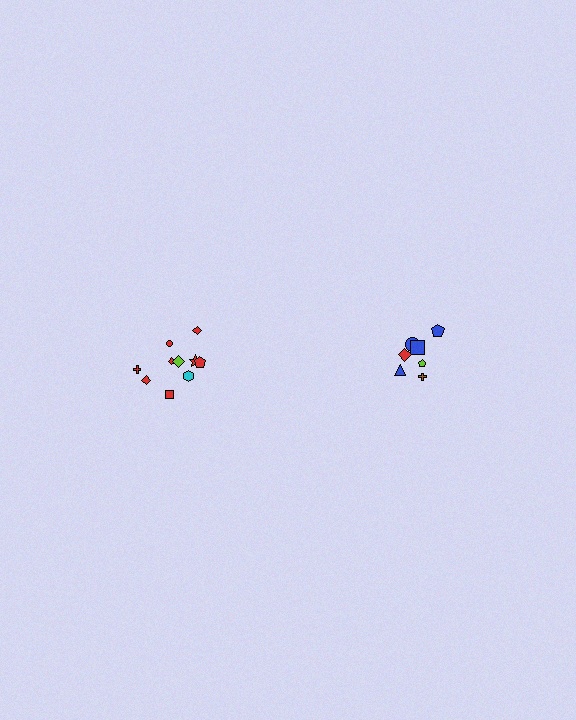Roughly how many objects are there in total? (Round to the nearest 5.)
Roughly 15 objects in total.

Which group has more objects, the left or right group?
The left group.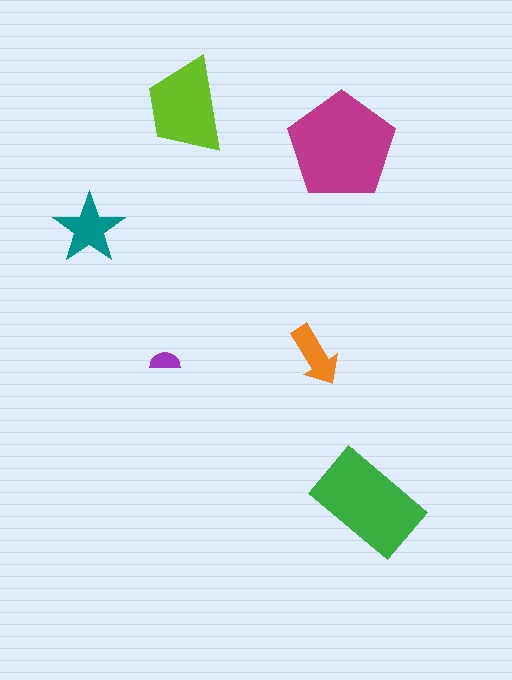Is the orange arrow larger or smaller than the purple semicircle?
Larger.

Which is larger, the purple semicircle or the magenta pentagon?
The magenta pentagon.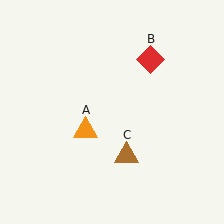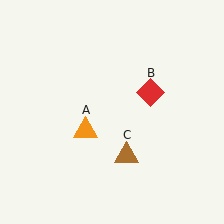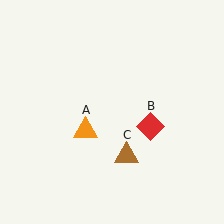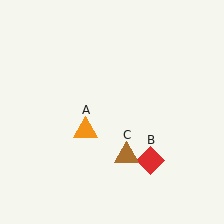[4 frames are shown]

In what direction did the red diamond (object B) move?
The red diamond (object B) moved down.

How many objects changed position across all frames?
1 object changed position: red diamond (object B).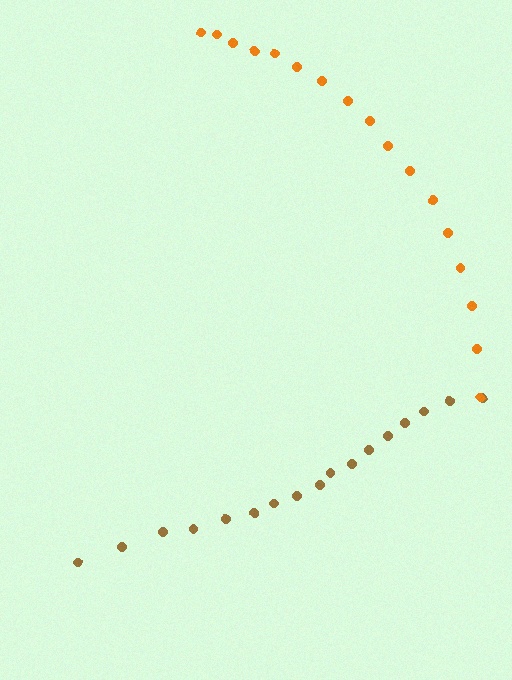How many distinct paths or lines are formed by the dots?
There are 2 distinct paths.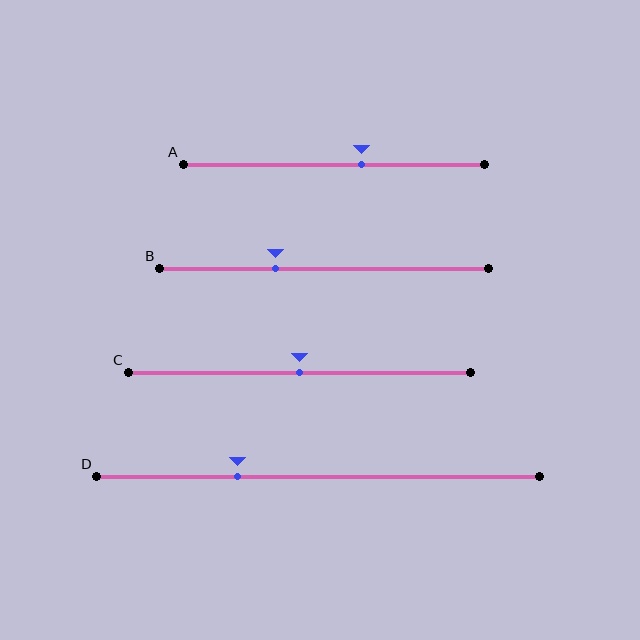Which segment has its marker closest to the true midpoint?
Segment C has its marker closest to the true midpoint.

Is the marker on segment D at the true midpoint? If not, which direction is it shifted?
No, the marker on segment D is shifted to the left by about 18% of the segment length.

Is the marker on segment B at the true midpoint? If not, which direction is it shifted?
No, the marker on segment B is shifted to the left by about 15% of the segment length.